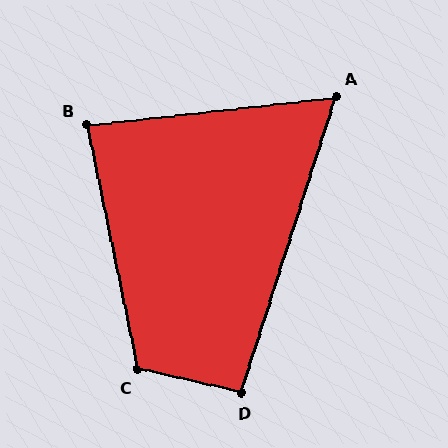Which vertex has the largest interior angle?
C, at approximately 114 degrees.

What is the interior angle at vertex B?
Approximately 85 degrees (acute).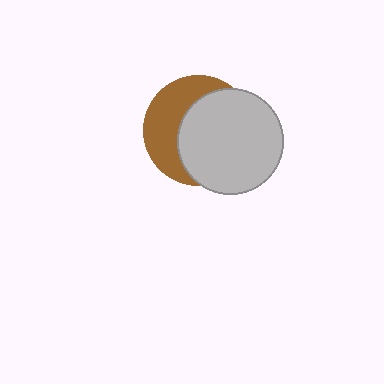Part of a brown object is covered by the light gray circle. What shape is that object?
It is a circle.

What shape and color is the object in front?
The object in front is a light gray circle.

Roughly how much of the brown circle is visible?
A small part of it is visible (roughly 41%).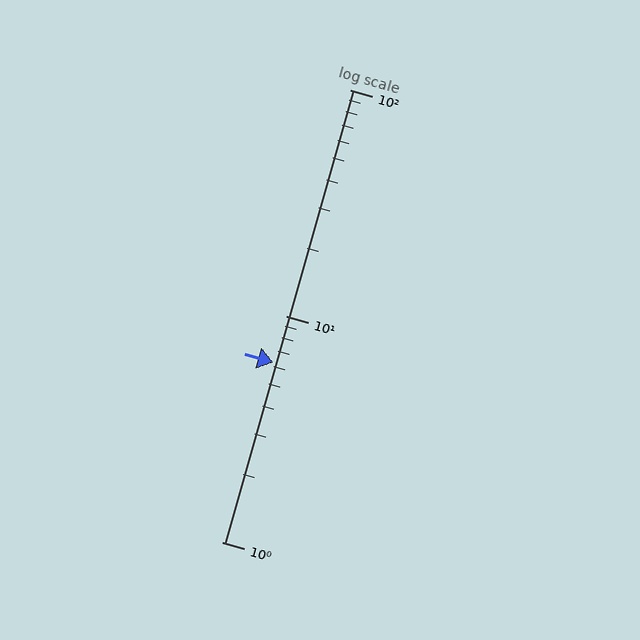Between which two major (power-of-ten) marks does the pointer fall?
The pointer is between 1 and 10.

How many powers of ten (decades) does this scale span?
The scale spans 2 decades, from 1 to 100.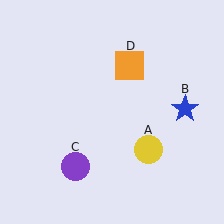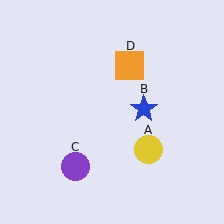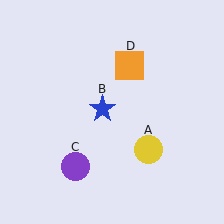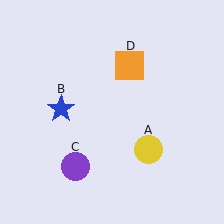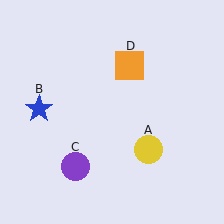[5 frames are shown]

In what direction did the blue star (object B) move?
The blue star (object B) moved left.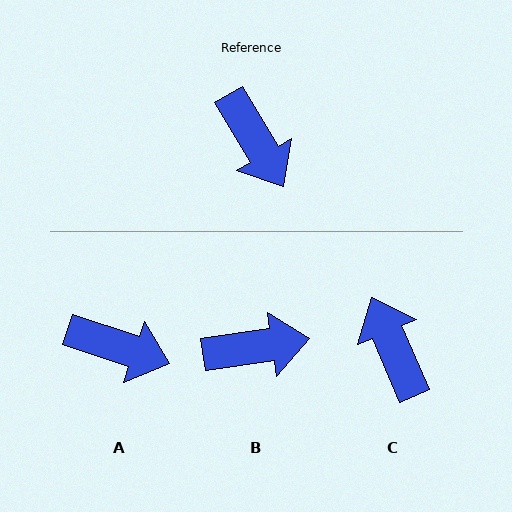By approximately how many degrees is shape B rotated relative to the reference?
Approximately 68 degrees counter-clockwise.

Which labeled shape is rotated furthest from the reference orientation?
C, about 173 degrees away.